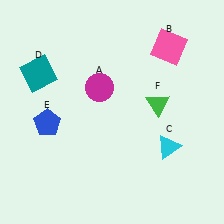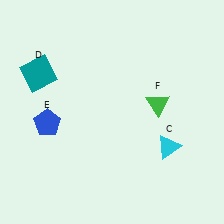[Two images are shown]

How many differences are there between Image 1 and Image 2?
There are 2 differences between the two images.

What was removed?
The pink square (B), the magenta circle (A) were removed in Image 2.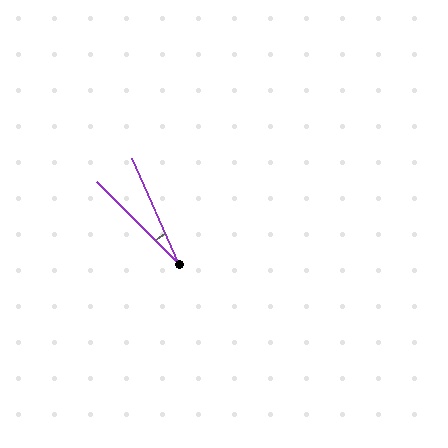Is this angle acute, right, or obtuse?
It is acute.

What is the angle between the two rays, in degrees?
Approximately 21 degrees.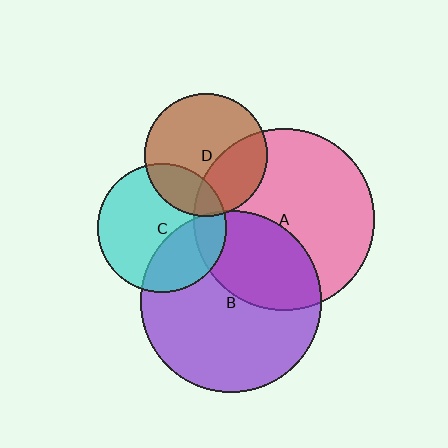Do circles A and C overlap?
Yes.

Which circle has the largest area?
Circle B (purple).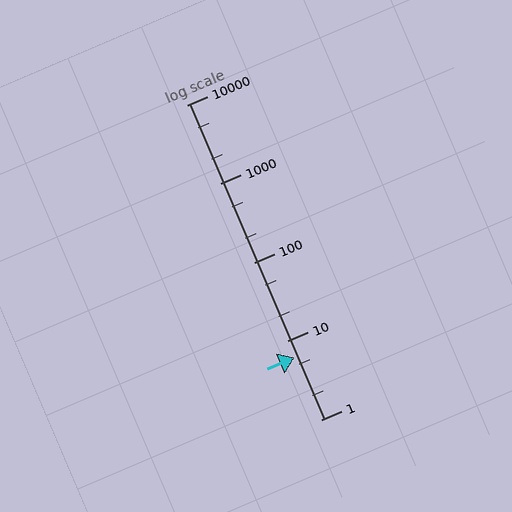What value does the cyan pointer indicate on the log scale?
The pointer indicates approximately 6.1.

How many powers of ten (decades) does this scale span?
The scale spans 4 decades, from 1 to 10000.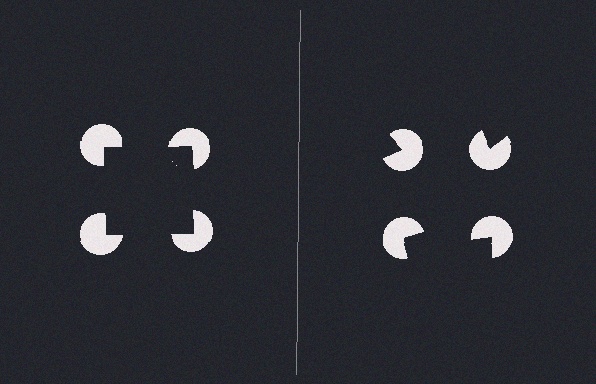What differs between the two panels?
The pac-man discs are positioned identically on both sides; only the wedge orientations differ. On the left they align to a square; on the right they are misaligned.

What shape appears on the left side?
An illusory square.